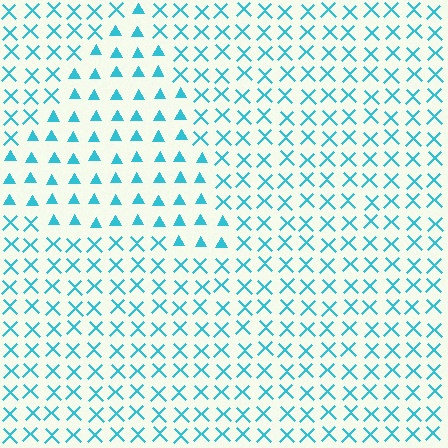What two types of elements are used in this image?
The image uses triangles inside the triangle region and X marks outside it.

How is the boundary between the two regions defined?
The boundary is defined by a change in element shape: triangles inside vs. X marks outside. All elements share the same color and spacing.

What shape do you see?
I see a triangle.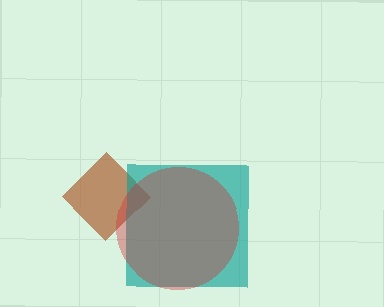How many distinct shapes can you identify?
There are 3 distinct shapes: a brown diamond, a teal square, a red circle.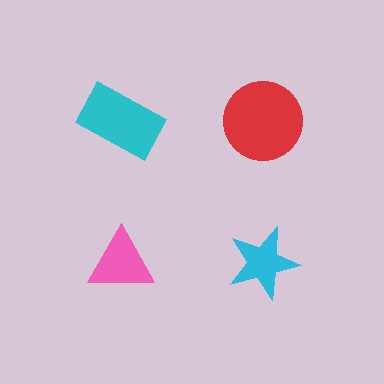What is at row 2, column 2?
A cyan star.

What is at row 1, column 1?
A cyan rectangle.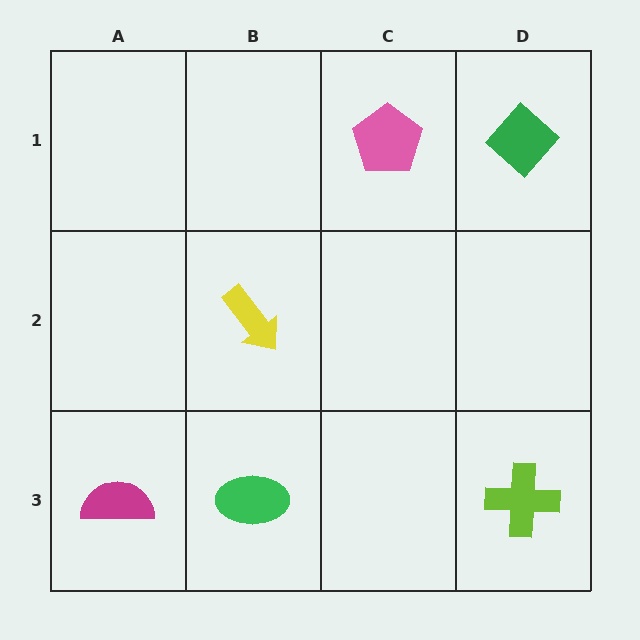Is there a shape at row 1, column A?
No, that cell is empty.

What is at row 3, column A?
A magenta semicircle.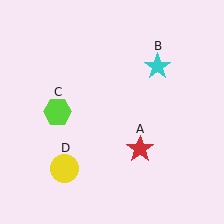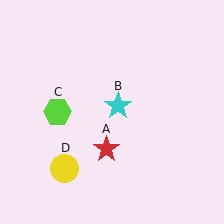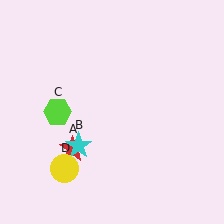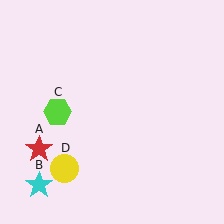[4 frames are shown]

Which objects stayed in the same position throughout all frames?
Lime hexagon (object C) and yellow circle (object D) remained stationary.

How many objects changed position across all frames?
2 objects changed position: red star (object A), cyan star (object B).